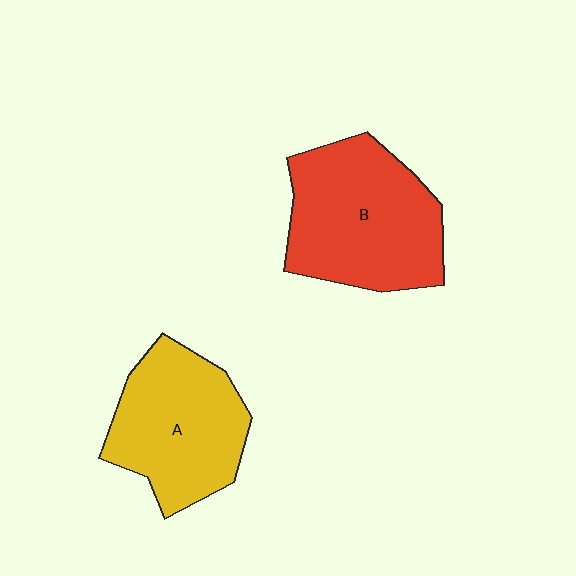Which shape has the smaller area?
Shape A (yellow).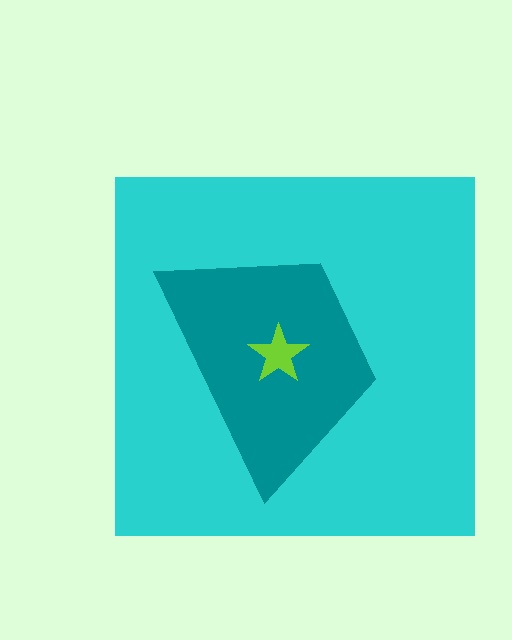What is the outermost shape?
The cyan square.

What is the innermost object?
The lime star.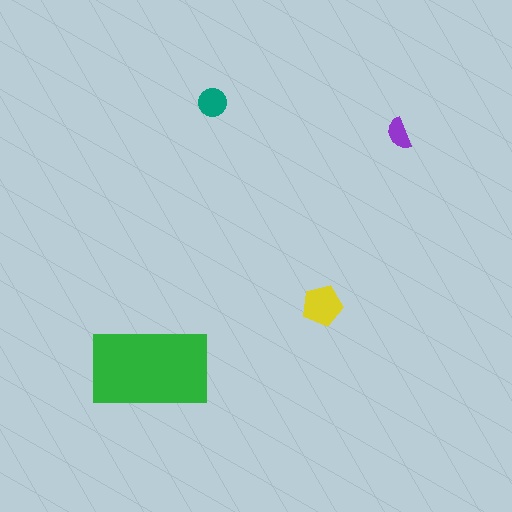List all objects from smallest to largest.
The purple semicircle, the teal circle, the yellow pentagon, the green rectangle.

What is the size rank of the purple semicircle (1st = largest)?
4th.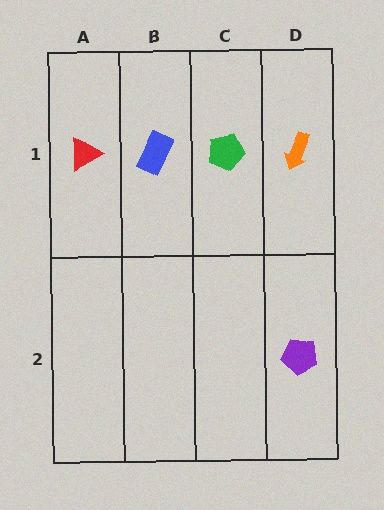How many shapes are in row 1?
4 shapes.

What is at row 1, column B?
A blue rectangle.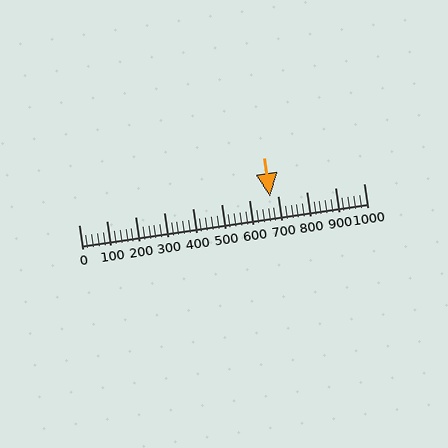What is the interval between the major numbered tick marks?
The major tick marks are spaced 100 units apart.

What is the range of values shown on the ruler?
The ruler shows values from 0 to 1000.